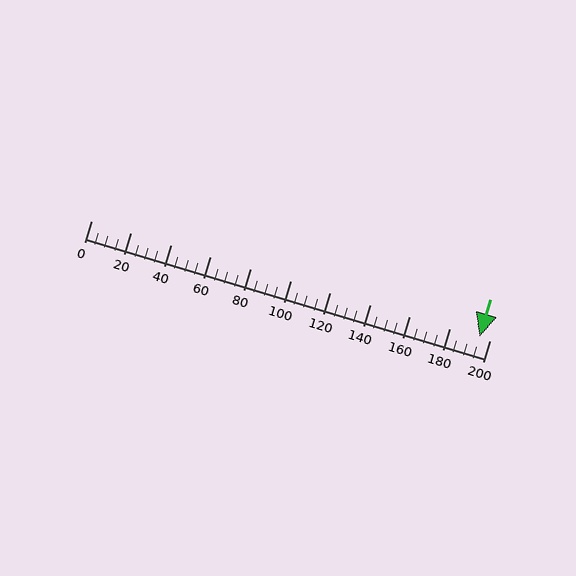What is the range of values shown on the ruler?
The ruler shows values from 0 to 200.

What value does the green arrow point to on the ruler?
The green arrow points to approximately 195.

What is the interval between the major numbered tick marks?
The major tick marks are spaced 20 units apart.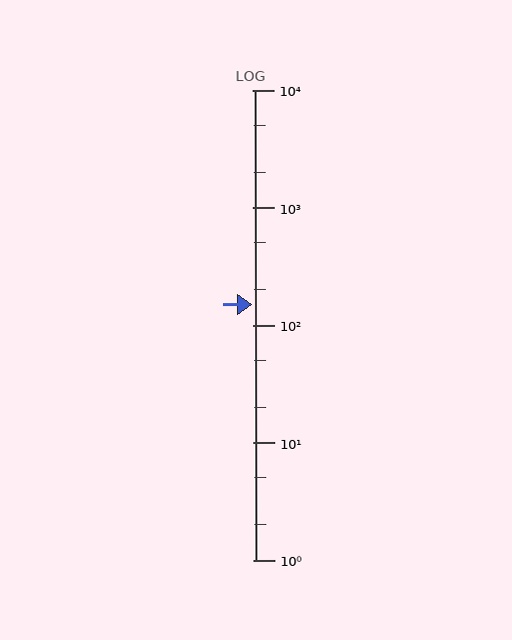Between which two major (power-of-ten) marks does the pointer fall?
The pointer is between 100 and 1000.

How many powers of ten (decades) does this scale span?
The scale spans 4 decades, from 1 to 10000.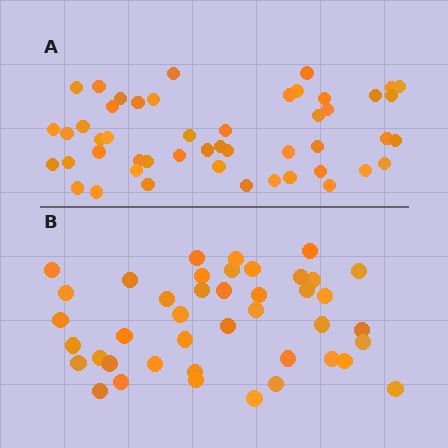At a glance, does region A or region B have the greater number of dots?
Region A (the top region) has more dots.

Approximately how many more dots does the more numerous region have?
Region A has roughly 8 or so more dots than region B.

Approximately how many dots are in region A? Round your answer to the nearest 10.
About 50 dots. (The exact count is 49, which rounds to 50.)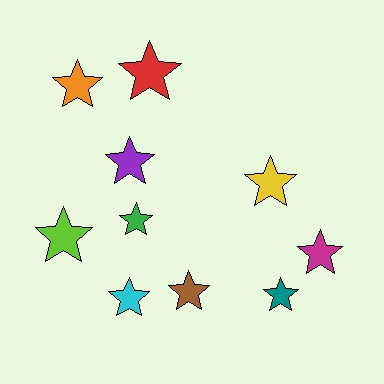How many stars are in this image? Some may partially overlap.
There are 10 stars.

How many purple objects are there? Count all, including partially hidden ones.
There is 1 purple object.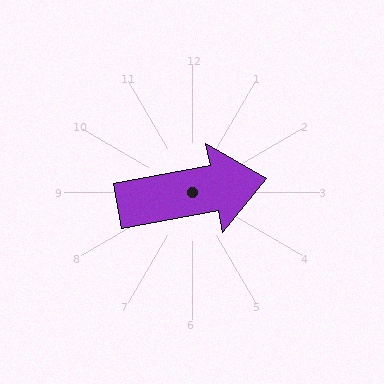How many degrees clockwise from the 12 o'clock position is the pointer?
Approximately 79 degrees.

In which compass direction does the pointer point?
East.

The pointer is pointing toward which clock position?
Roughly 3 o'clock.